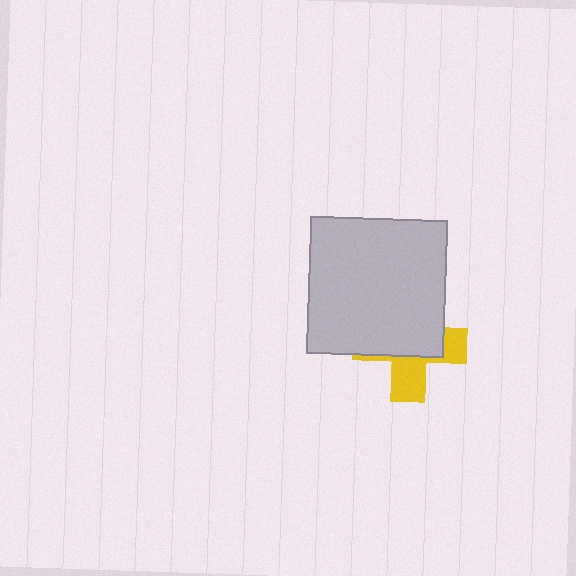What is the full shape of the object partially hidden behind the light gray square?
The partially hidden object is a yellow cross.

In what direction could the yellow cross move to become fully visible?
The yellow cross could move down. That would shift it out from behind the light gray square entirely.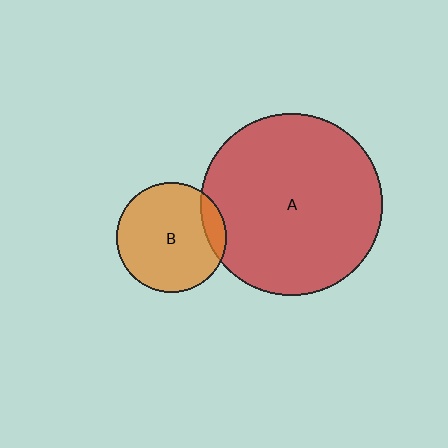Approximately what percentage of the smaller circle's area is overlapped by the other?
Approximately 10%.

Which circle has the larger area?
Circle A (red).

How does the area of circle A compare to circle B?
Approximately 2.7 times.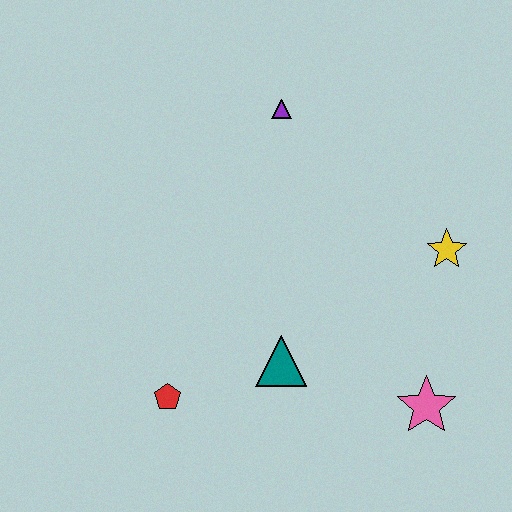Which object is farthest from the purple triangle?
The pink star is farthest from the purple triangle.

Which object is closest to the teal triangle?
The red pentagon is closest to the teal triangle.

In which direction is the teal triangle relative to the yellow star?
The teal triangle is to the left of the yellow star.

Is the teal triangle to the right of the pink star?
No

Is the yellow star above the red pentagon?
Yes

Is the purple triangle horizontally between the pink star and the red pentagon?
Yes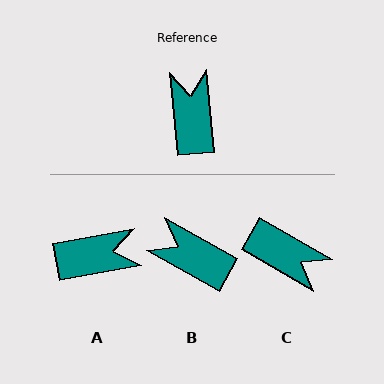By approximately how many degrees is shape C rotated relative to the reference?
Approximately 126 degrees clockwise.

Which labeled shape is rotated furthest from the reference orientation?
C, about 126 degrees away.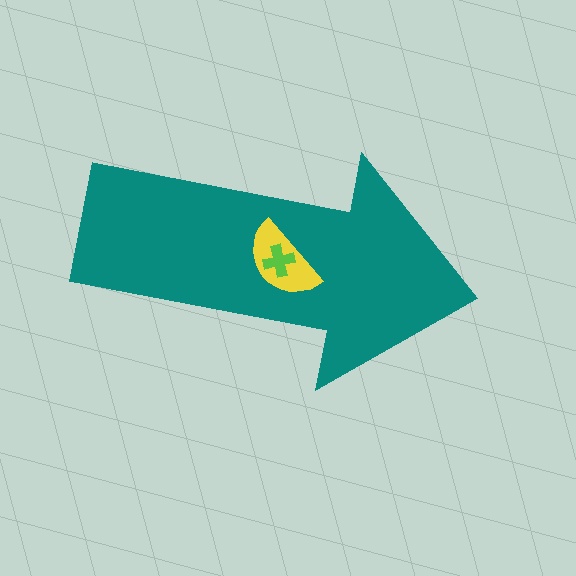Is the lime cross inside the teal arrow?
Yes.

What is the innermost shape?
The lime cross.